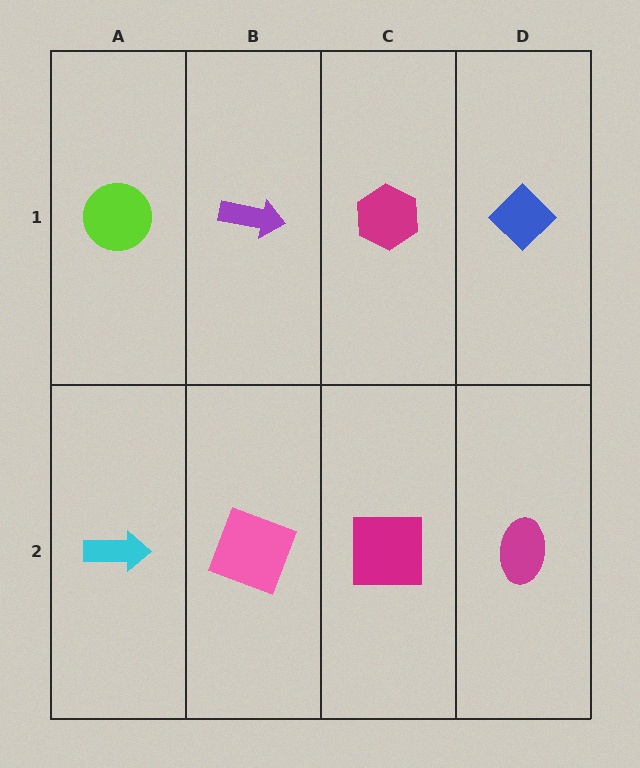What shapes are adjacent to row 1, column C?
A magenta square (row 2, column C), a purple arrow (row 1, column B), a blue diamond (row 1, column D).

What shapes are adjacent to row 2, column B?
A purple arrow (row 1, column B), a cyan arrow (row 2, column A), a magenta square (row 2, column C).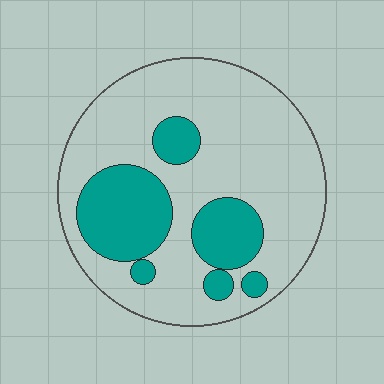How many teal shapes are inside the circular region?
6.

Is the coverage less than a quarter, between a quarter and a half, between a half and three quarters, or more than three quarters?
Between a quarter and a half.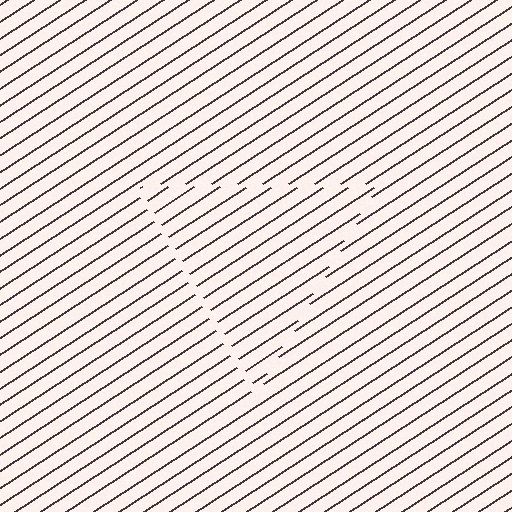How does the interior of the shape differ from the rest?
The interior of the shape contains the same grating, shifted by half a period — the contour is defined by the phase discontinuity where line-ends from the inner and outer gratings abut.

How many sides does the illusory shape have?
3 sides — the line-ends trace a triangle.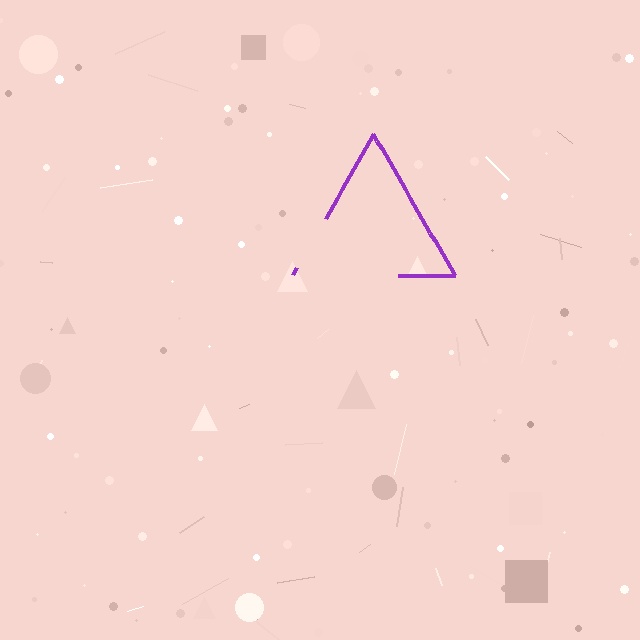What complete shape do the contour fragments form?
The contour fragments form a triangle.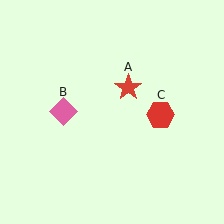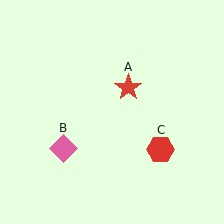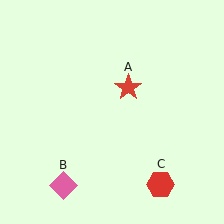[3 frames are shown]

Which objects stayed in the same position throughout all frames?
Red star (object A) remained stationary.